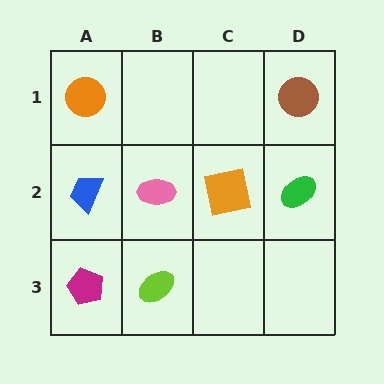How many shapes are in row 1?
2 shapes.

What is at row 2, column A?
A blue trapezoid.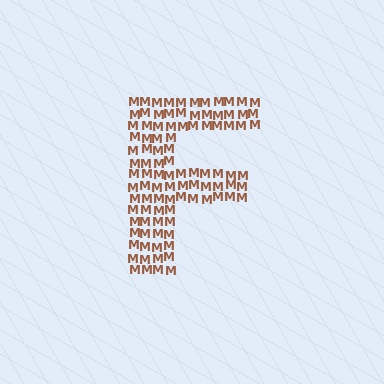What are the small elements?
The small elements are letter M's.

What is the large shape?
The large shape is the letter F.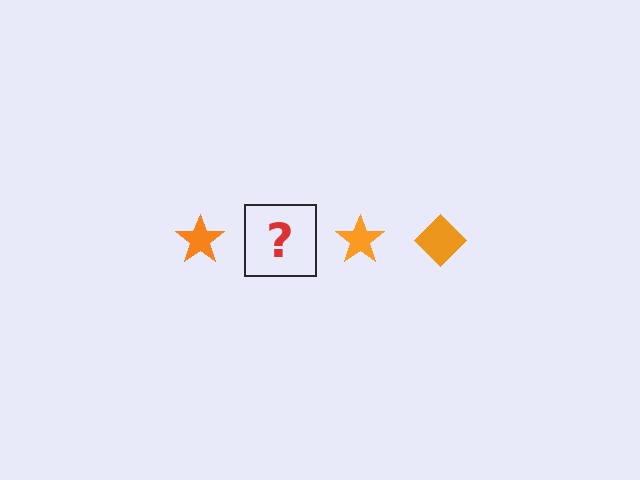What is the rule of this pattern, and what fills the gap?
The rule is that the pattern cycles through star, diamond shapes in orange. The gap should be filled with an orange diamond.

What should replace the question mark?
The question mark should be replaced with an orange diamond.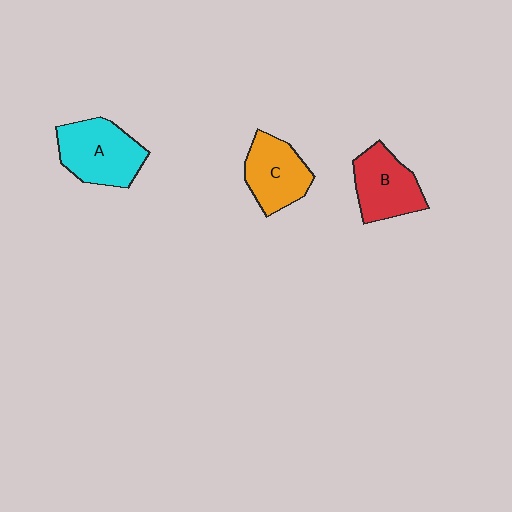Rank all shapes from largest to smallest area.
From largest to smallest: A (cyan), B (red), C (orange).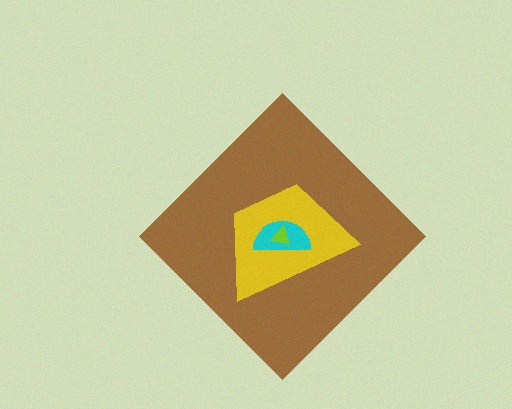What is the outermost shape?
The brown diamond.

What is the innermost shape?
The lime triangle.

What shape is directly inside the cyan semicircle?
The lime triangle.